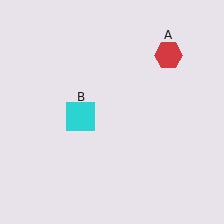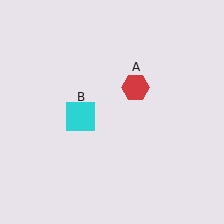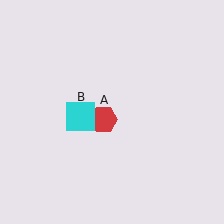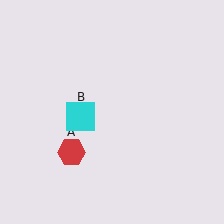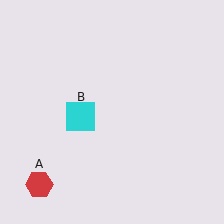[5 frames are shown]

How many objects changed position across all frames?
1 object changed position: red hexagon (object A).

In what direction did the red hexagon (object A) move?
The red hexagon (object A) moved down and to the left.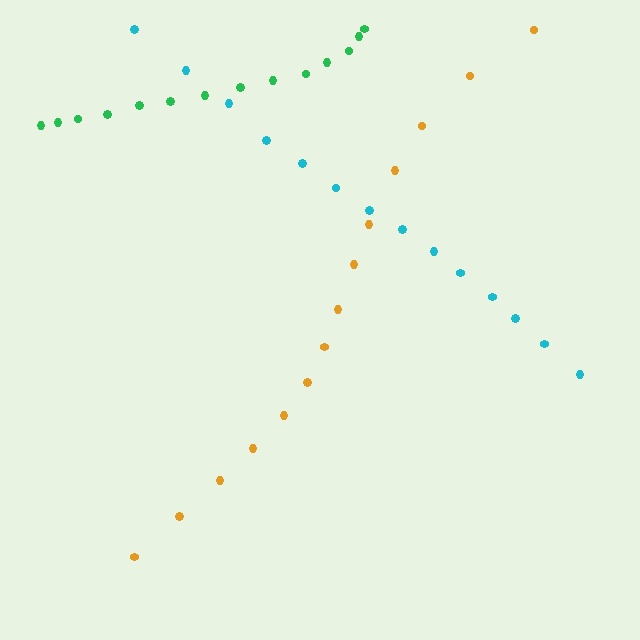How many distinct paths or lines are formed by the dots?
There are 3 distinct paths.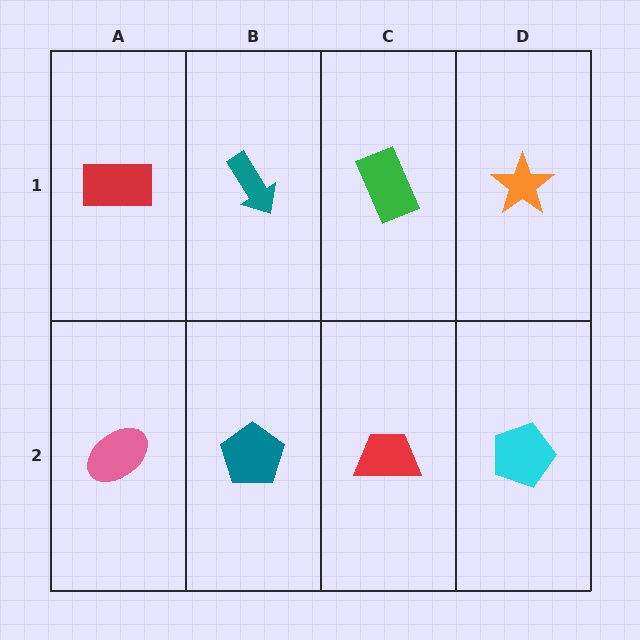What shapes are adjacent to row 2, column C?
A green rectangle (row 1, column C), a teal pentagon (row 2, column B), a cyan pentagon (row 2, column D).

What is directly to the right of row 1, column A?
A teal arrow.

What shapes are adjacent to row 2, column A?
A red rectangle (row 1, column A), a teal pentagon (row 2, column B).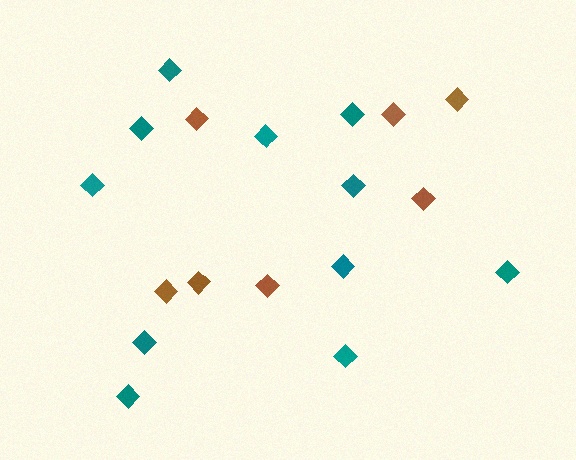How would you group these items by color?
There are 2 groups: one group of teal diamonds (11) and one group of brown diamonds (7).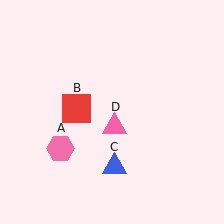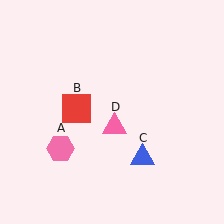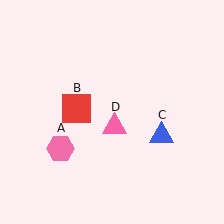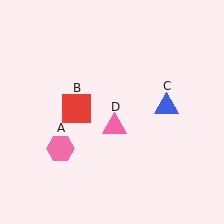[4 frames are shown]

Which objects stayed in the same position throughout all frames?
Pink hexagon (object A) and red square (object B) and pink triangle (object D) remained stationary.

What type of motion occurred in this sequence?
The blue triangle (object C) rotated counterclockwise around the center of the scene.